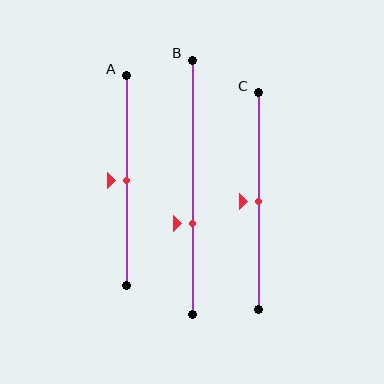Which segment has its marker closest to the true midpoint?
Segment A has its marker closest to the true midpoint.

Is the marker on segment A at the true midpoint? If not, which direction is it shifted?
Yes, the marker on segment A is at the true midpoint.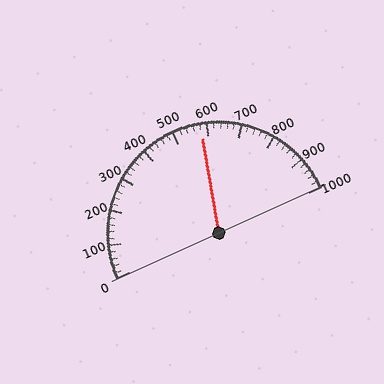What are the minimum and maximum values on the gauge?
The gauge ranges from 0 to 1000.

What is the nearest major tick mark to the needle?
The nearest major tick mark is 600.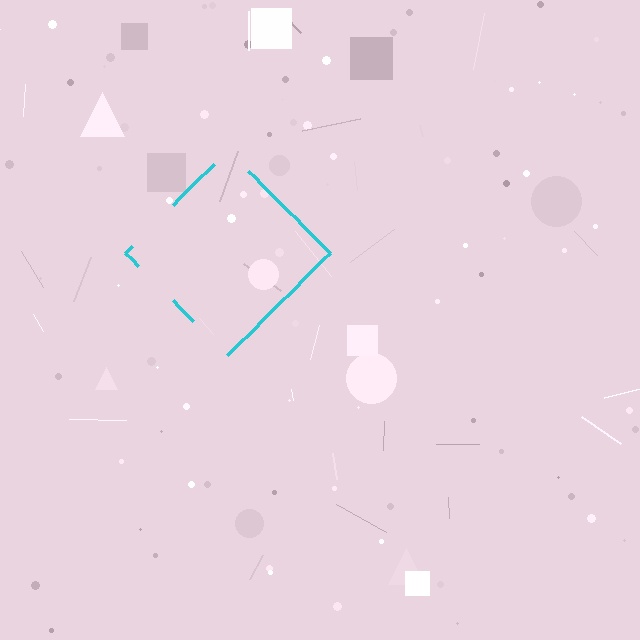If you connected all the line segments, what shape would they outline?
They would outline a diamond.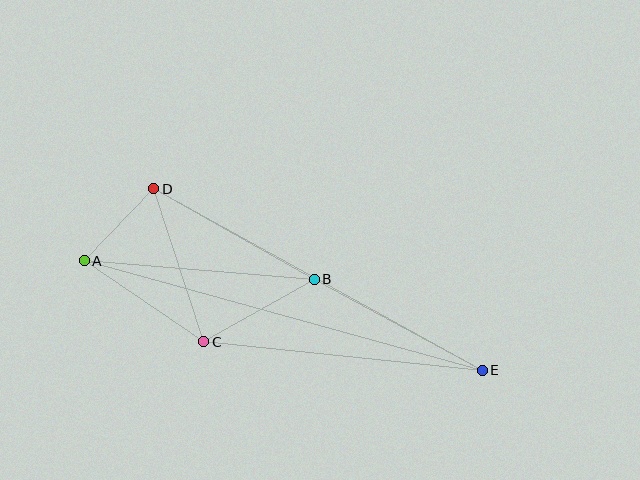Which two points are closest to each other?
Points A and D are closest to each other.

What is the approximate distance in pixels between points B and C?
The distance between B and C is approximately 127 pixels.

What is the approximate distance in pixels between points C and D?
The distance between C and D is approximately 161 pixels.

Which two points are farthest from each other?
Points A and E are farthest from each other.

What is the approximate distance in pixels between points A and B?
The distance between A and B is approximately 231 pixels.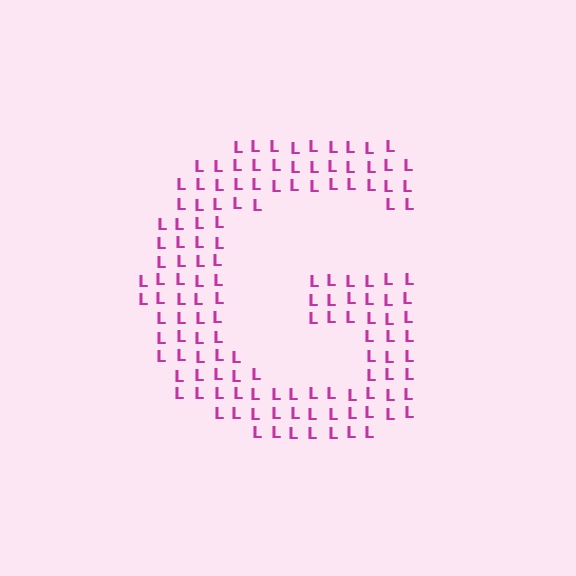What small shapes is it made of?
It is made of small letter L's.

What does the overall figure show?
The overall figure shows the letter G.